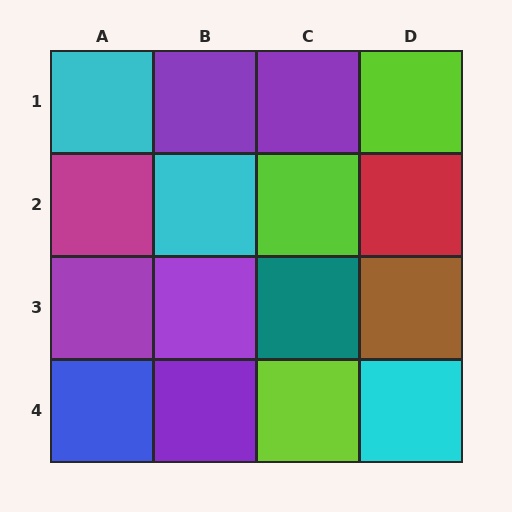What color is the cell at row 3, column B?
Purple.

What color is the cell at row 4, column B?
Purple.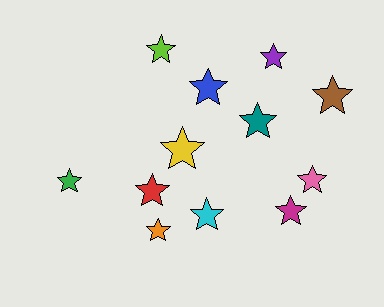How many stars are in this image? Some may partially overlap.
There are 12 stars.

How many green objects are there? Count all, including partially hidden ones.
There is 1 green object.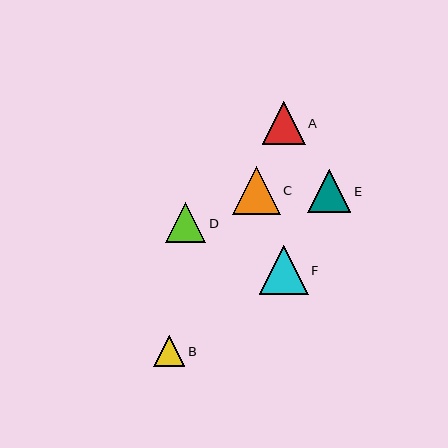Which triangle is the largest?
Triangle F is the largest with a size of approximately 49 pixels.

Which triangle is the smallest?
Triangle B is the smallest with a size of approximately 31 pixels.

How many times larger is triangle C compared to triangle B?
Triangle C is approximately 1.6 times the size of triangle B.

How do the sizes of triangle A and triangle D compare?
Triangle A and triangle D are approximately the same size.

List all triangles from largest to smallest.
From largest to smallest: F, C, E, A, D, B.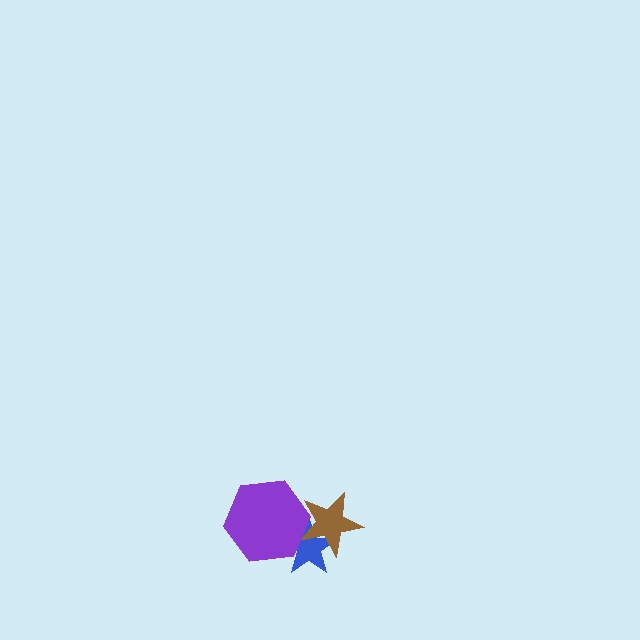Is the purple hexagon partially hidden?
No, no other shape covers it.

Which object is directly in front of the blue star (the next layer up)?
The brown star is directly in front of the blue star.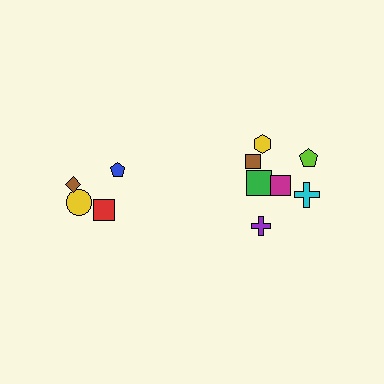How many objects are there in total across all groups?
There are 12 objects.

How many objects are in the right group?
There are 8 objects.